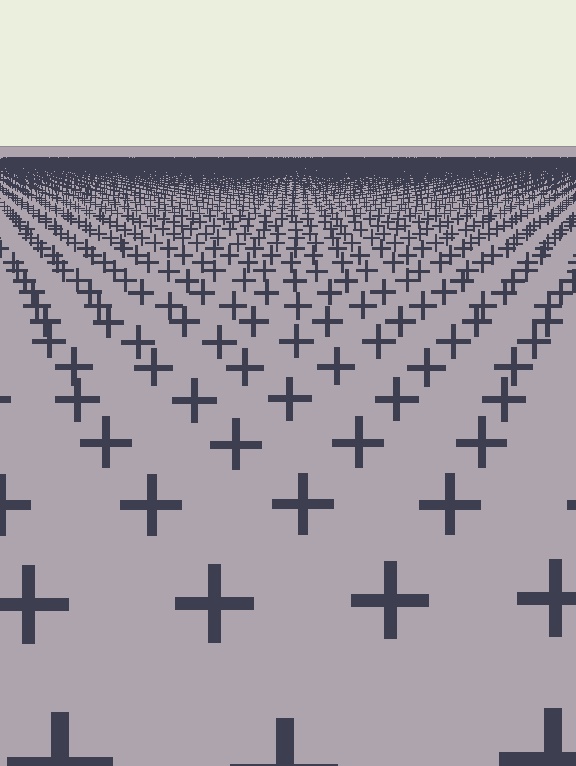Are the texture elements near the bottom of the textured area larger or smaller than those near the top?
Larger. Near the bottom, elements are closer to the viewer and appear at a bigger on-screen size.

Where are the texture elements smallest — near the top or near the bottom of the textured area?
Near the top.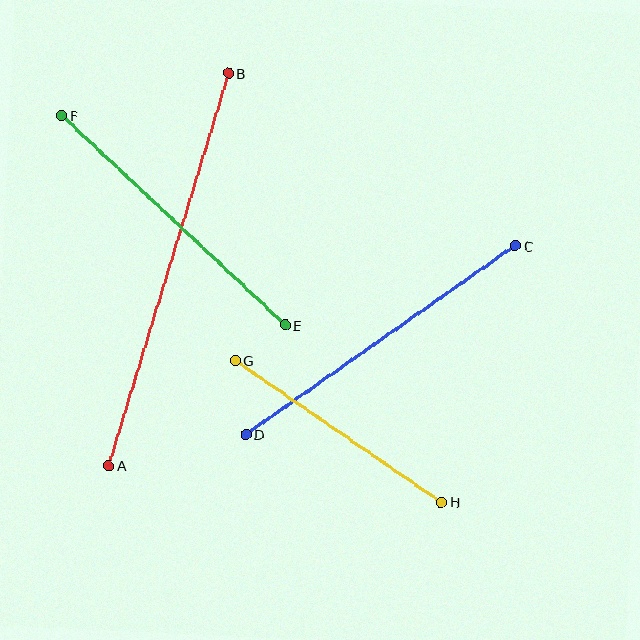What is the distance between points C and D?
The distance is approximately 329 pixels.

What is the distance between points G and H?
The distance is approximately 250 pixels.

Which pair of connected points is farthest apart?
Points A and B are farthest apart.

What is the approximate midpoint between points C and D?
The midpoint is at approximately (381, 340) pixels.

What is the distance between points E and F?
The distance is approximately 306 pixels.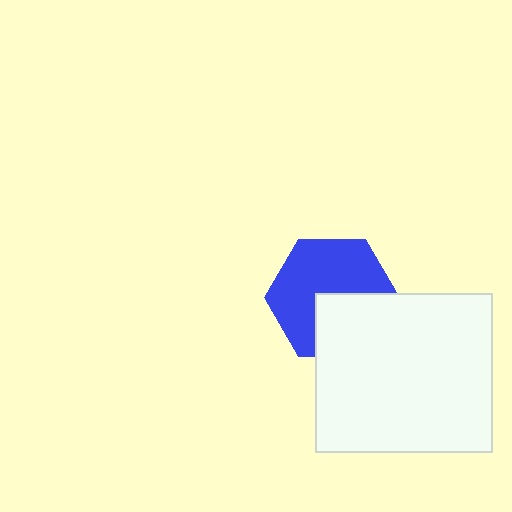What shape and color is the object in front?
The object in front is a white rectangle.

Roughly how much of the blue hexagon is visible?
About half of it is visible (roughly 64%).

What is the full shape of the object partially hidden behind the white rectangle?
The partially hidden object is a blue hexagon.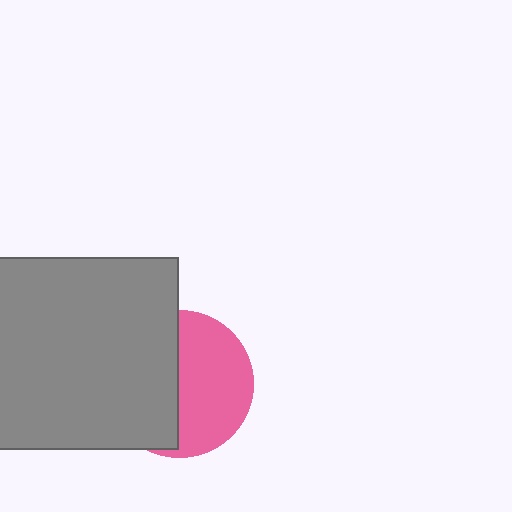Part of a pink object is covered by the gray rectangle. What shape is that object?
It is a circle.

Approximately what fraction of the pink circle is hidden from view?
Roughly 49% of the pink circle is hidden behind the gray rectangle.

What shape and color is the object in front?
The object in front is a gray rectangle.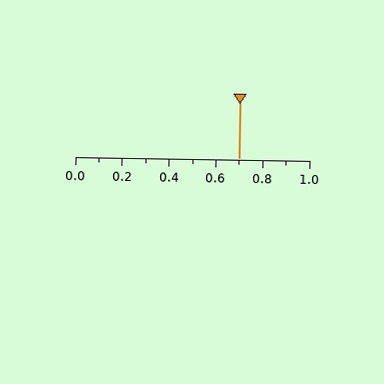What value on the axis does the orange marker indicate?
The marker indicates approximately 0.7.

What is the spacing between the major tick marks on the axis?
The major ticks are spaced 0.2 apart.